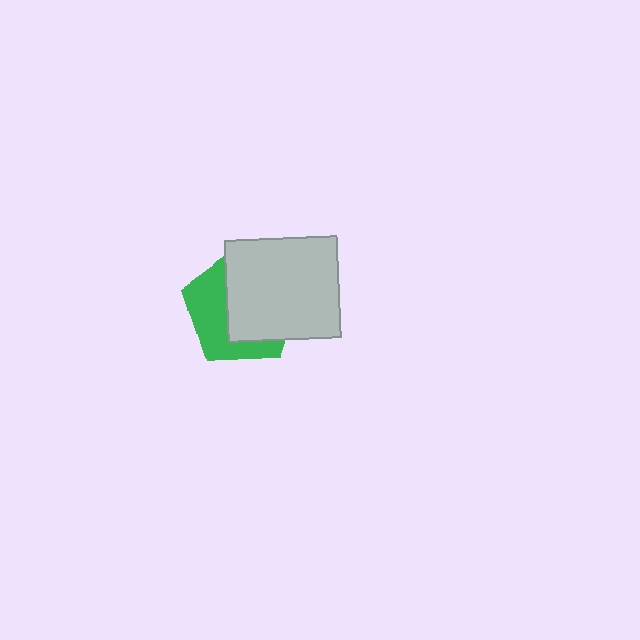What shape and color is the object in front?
The object in front is a light gray rectangle.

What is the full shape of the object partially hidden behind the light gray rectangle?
The partially hidden object is a green pentagon.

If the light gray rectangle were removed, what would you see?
You would see the complete green pentagon.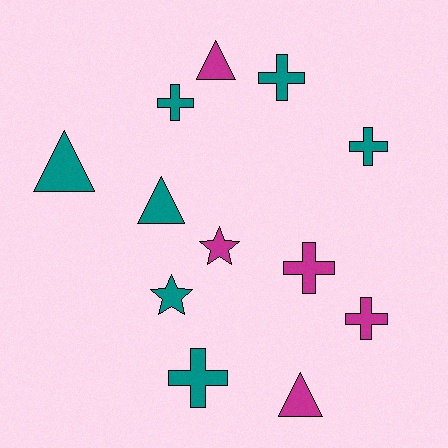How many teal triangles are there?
There are 2 teal triangles.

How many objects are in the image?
There are 12 objects.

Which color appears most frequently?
Teal, with 7 objects.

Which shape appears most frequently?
Cross, with 6 objects.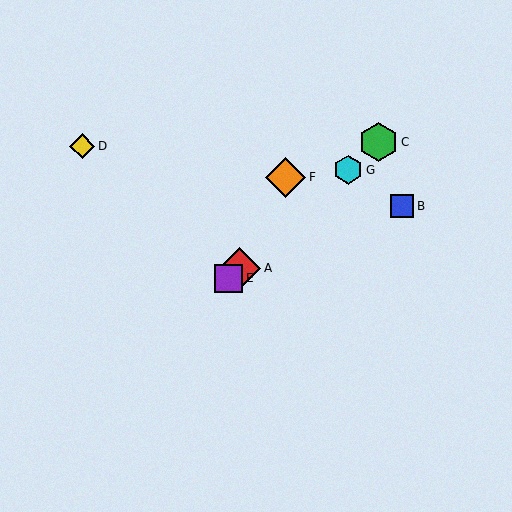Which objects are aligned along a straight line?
Objects A, C, E, G are aligned along a straight line.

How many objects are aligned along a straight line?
4 objects (A, C, E, G) are aligned along a straight line.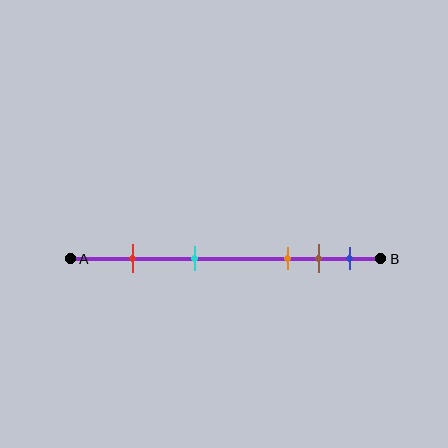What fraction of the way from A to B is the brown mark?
The brown mark is approximately 80% (0.8) of the way from A to B.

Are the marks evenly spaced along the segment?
No, the marks are not evenly spaced.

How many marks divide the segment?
There are 5 marks dividing the segment.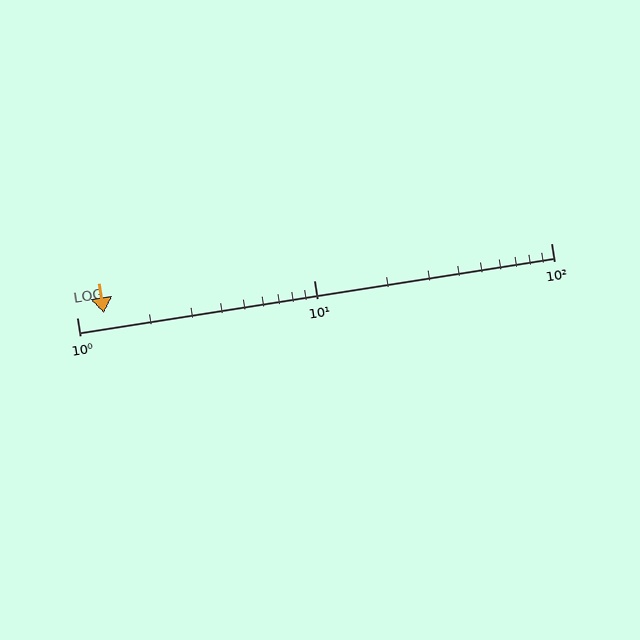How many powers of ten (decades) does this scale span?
The scale spans 2 decades, from 1 to 100.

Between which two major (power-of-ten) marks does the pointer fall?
The pointer is between 1 and 10.